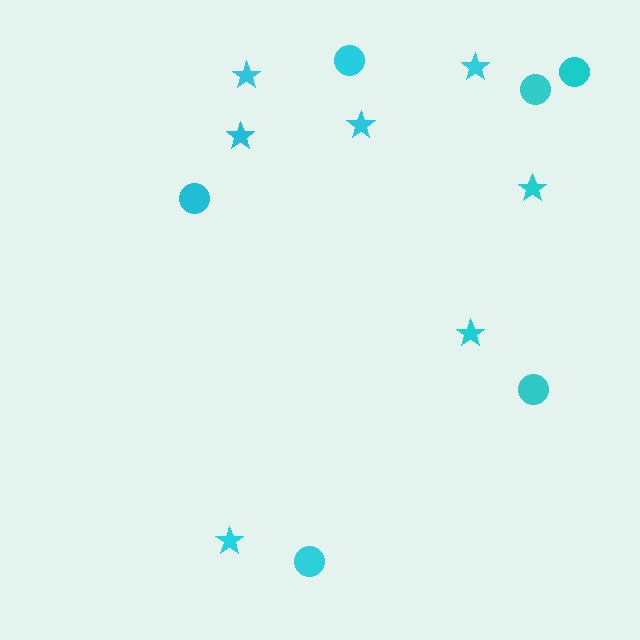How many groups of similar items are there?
There are 2 groups: one group of stars (7) and one group of circles (6).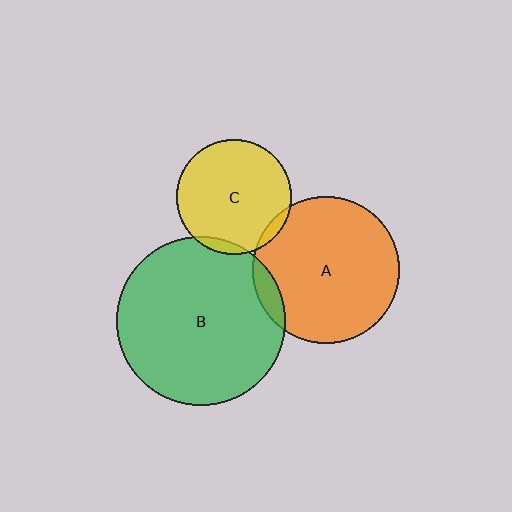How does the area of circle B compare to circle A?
Approximately 1.3 times.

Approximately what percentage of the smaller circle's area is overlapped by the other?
Approximately 5%.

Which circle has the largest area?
Circle B (green).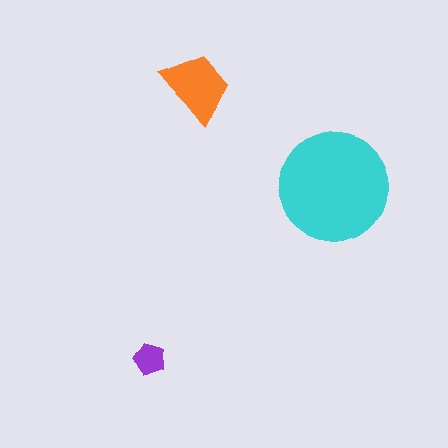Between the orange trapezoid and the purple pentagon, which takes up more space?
The orange trapezoid.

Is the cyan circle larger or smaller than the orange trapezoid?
Larger.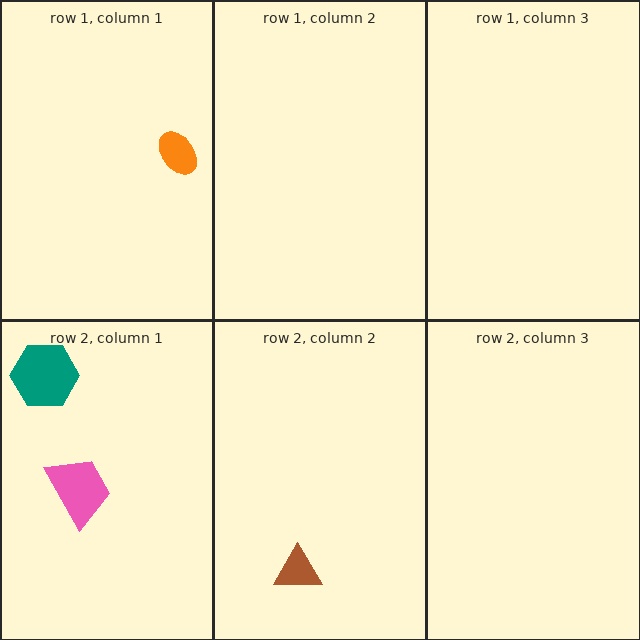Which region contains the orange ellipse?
The row 1, column 1 region.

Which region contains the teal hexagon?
The row 2, column 1 region.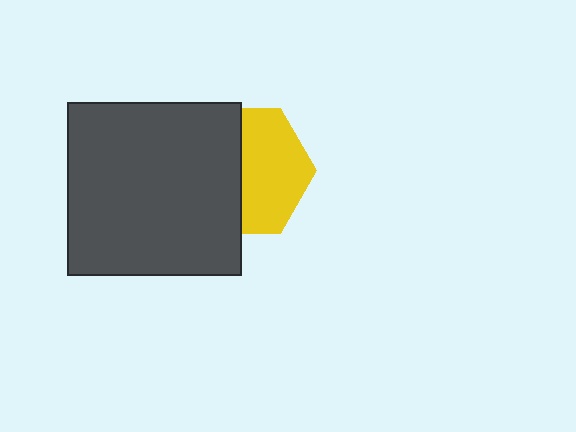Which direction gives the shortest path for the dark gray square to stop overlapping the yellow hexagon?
Moving left gives the shortest separation.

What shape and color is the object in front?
The object in front is a dark gray square.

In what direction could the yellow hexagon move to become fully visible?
The yellow hexagon could move right. That would shift it out from behind the dark gray square entirely.